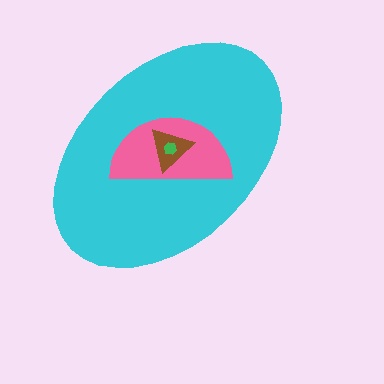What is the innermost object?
The green hexagon.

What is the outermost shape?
The cyan ellipse.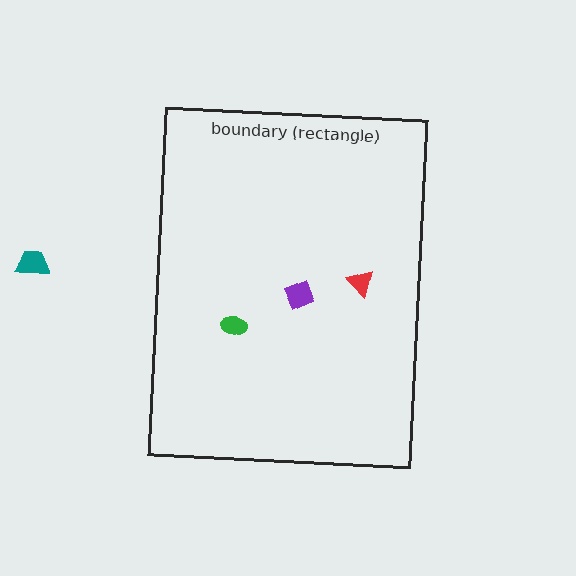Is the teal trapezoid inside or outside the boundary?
Outside.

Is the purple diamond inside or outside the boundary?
Inside.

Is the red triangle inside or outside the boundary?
Inside.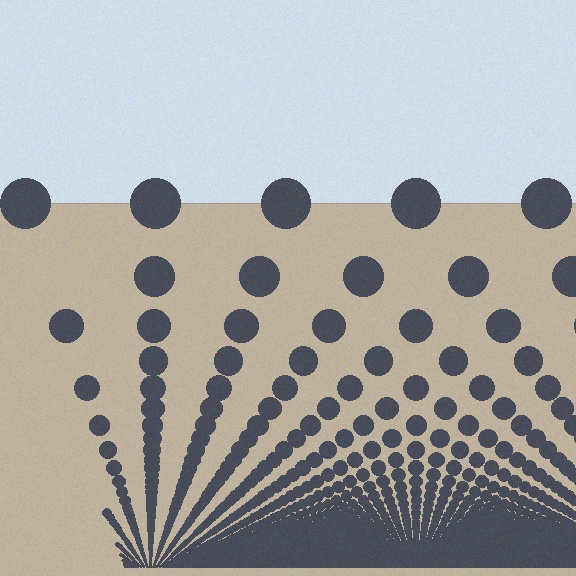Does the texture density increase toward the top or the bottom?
Density increases toward the bottom.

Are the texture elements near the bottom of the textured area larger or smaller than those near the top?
Smaller. The gradient is inverted — elements near the bottom are smaller and denser.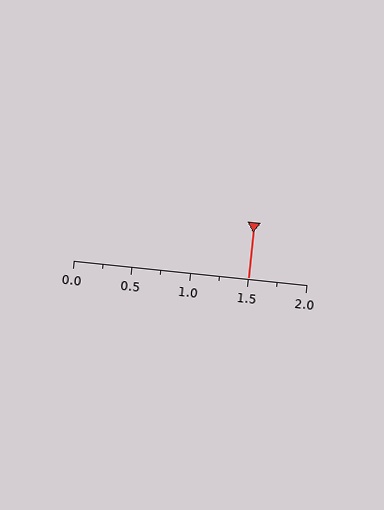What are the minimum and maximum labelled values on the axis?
The axis runs from 0.0 to 2.0.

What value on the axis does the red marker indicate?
The marker indicates approximately 1.5.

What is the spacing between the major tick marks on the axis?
The major ticks are spaced 0.5 apart.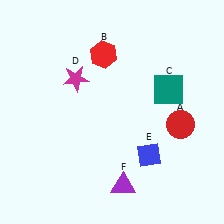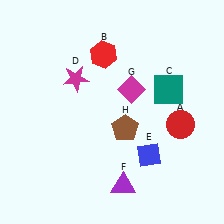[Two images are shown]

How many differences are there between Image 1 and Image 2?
There are 2 differences between the two images.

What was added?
A magenta diamond (G), a brown pentagon (H) were added in Image 2.